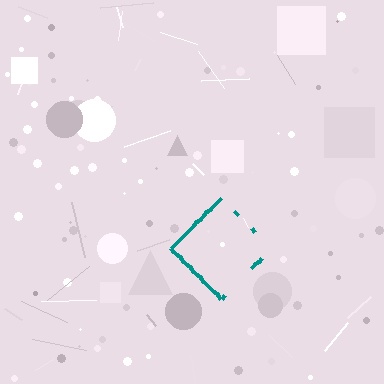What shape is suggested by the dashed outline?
The dashed outline suggests a diamond.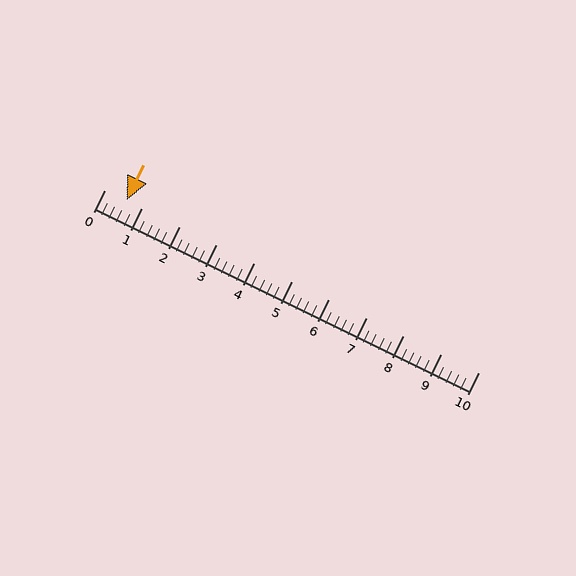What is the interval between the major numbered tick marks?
The major tick marks are spaced 1 units apart.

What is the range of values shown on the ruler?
The ruler shows values from 0 to 10.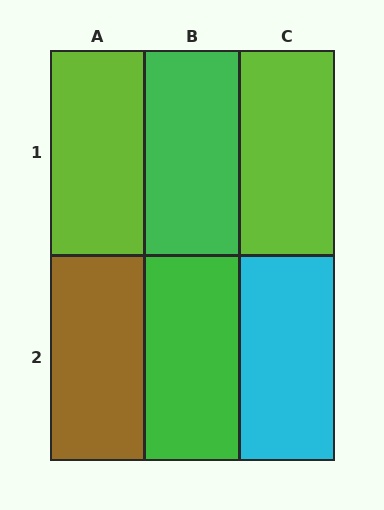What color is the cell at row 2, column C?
Cyan.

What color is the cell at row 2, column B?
Green.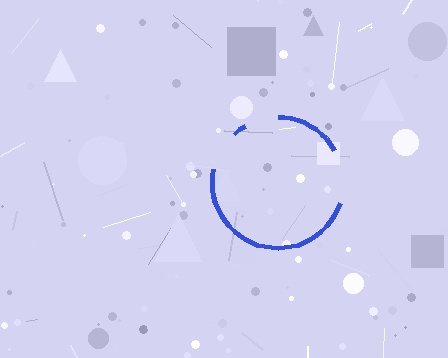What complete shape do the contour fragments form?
The contour fragments form a circle.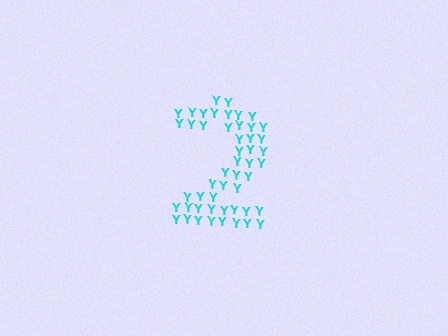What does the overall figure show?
The overall figure shows the digit 2.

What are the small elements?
The small elements are letter Y's.